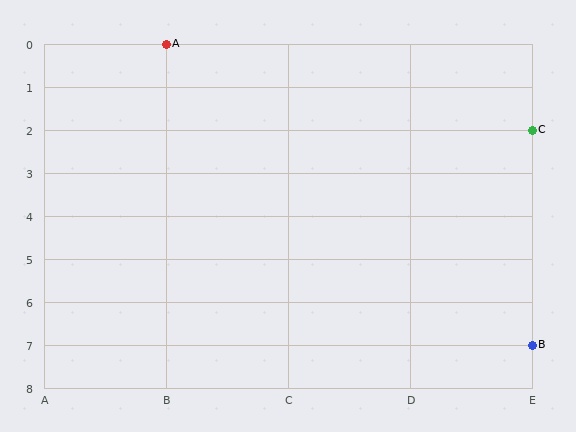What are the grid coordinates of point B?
Point B is at grid coordinates (E, 7).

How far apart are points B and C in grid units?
Points B and C are 5 rows apart.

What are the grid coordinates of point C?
Point C is at grid coordinates (E, 2).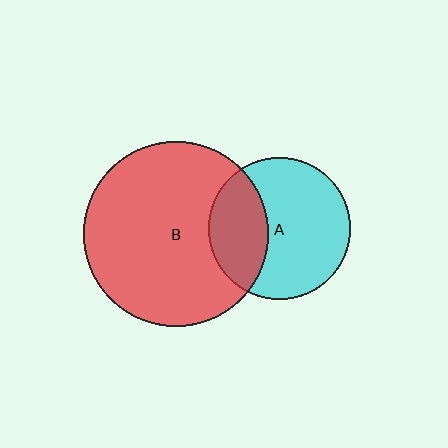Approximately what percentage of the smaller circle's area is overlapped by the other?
Approximately 35%.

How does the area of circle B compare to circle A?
Approximately 1.7 times.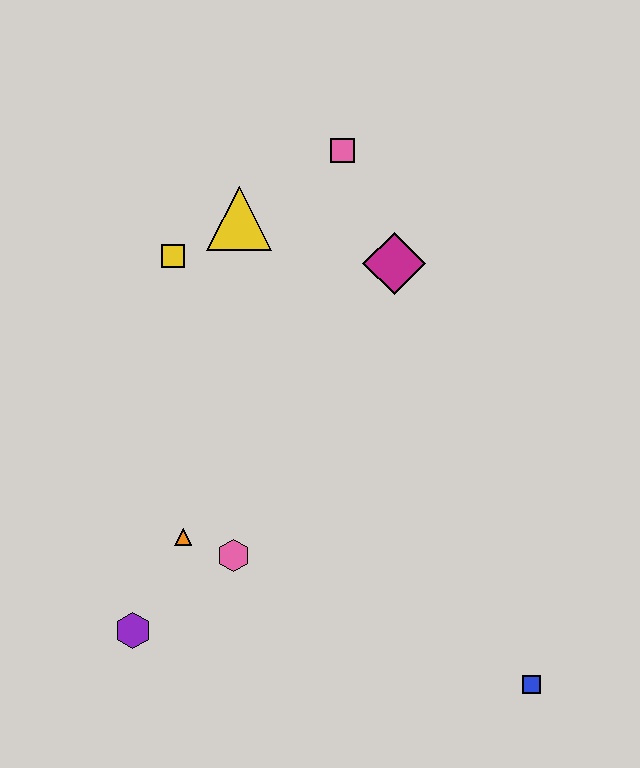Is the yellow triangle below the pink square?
Yes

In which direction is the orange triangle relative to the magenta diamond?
The orange triangle is below the magenta diamond.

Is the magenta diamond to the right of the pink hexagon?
Yes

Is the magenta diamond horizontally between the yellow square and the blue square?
Yes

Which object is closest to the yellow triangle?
The yellow square is closest to the yellow triangle.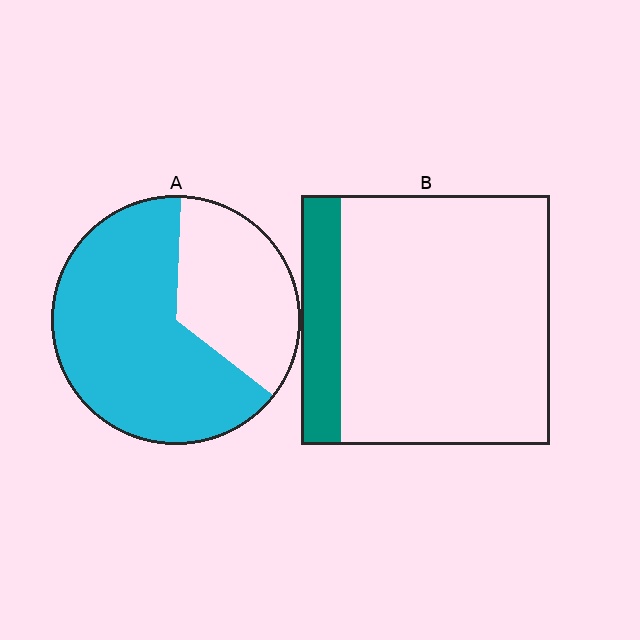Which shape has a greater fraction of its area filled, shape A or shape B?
Shape A.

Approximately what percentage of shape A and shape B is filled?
A is approximately 65% and B is approximately 15%.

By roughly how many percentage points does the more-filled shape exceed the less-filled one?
By roughly 50 percentage points (A over B).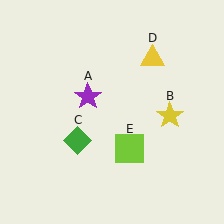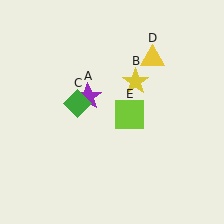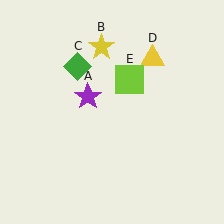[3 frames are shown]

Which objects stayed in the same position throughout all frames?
Purple star (object A) and yellow triangle (object D) remained stationary.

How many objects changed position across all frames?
3 objects changed position: yellow star (object B), green diamond (object C), lime square (object E).